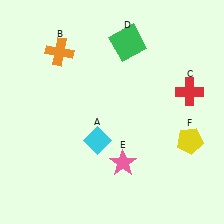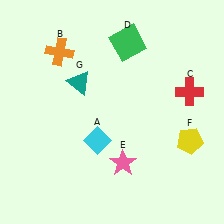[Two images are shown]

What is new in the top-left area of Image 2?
A teal triangle (G) was added in the top-left area of Image 2.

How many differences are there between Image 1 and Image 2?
There is 1 difference between the two images.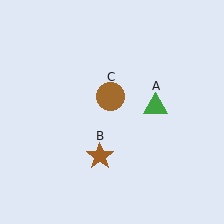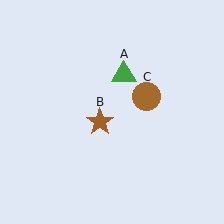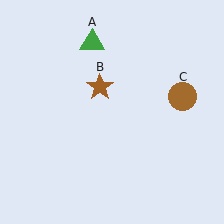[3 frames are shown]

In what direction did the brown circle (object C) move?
The brown circle (object C) moved right.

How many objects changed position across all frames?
3 objects changed position: green triangle (object A), brown star (object B), brown circle (object C).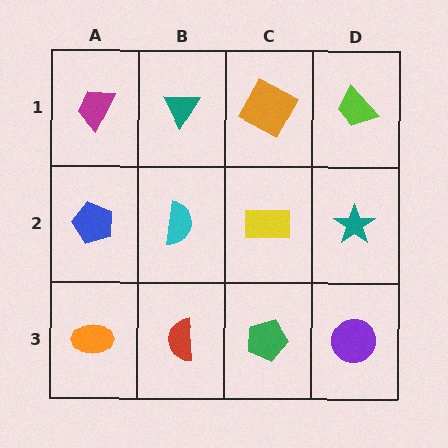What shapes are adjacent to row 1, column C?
A yellow rectangle (row 2, column C), a teal triangle (row 1, column B), a lime trapezoid (row 1, column D).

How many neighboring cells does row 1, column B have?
3.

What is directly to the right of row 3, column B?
A green pentagon.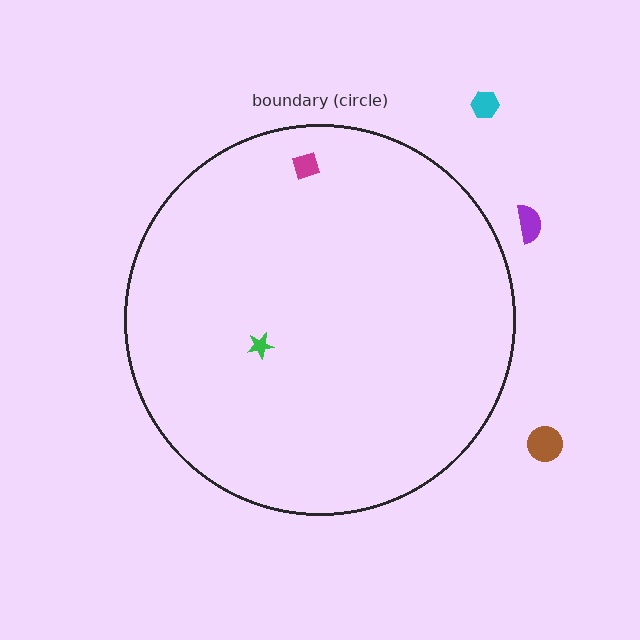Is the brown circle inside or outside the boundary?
Outside.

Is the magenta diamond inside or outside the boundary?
Inside.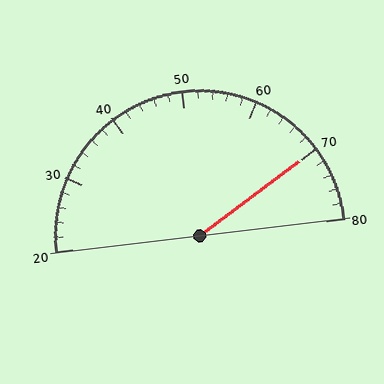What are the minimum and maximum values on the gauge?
The gauge ranges from 20 to 80.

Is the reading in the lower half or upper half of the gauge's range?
The reading is in the upper half of the range (20 to 80).